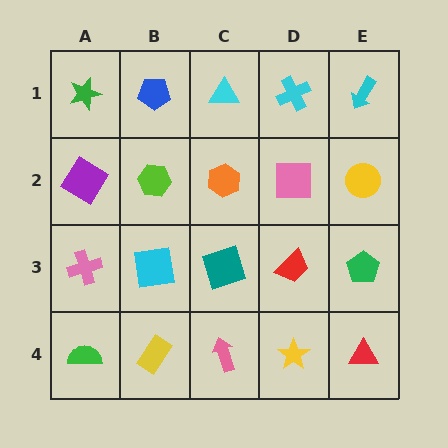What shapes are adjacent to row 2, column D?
A cyan cross (row 1, column D), a red trapezoid (row 3, column D), an orange hexagon (row 2, column C), a yellow circle (row 2, column E).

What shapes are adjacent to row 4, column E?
A green pentagon (row 3, column E), a yellow star (row 4, column D).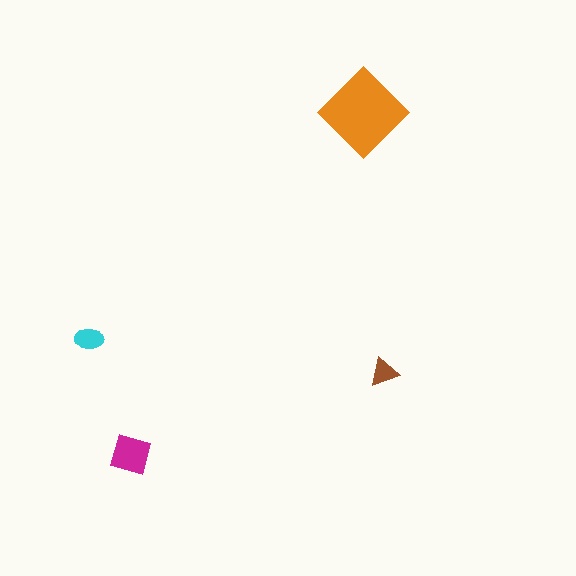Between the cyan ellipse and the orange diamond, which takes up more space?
The orange diamond.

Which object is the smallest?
The brown triangle.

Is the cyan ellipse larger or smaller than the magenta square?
Smaller.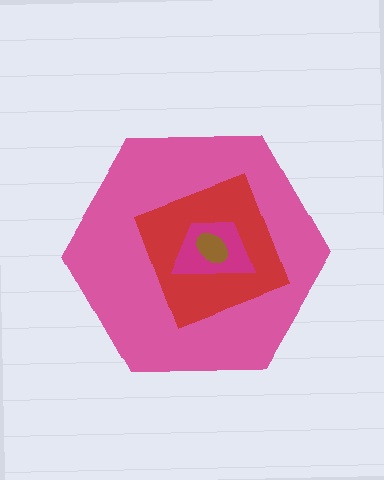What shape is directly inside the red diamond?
The magenta trapezoid.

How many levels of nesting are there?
4.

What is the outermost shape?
The pink hexagon.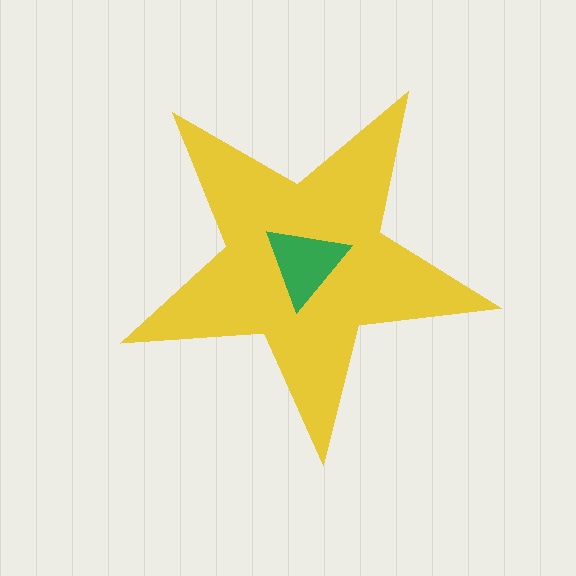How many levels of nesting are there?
2.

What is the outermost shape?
The yellow star.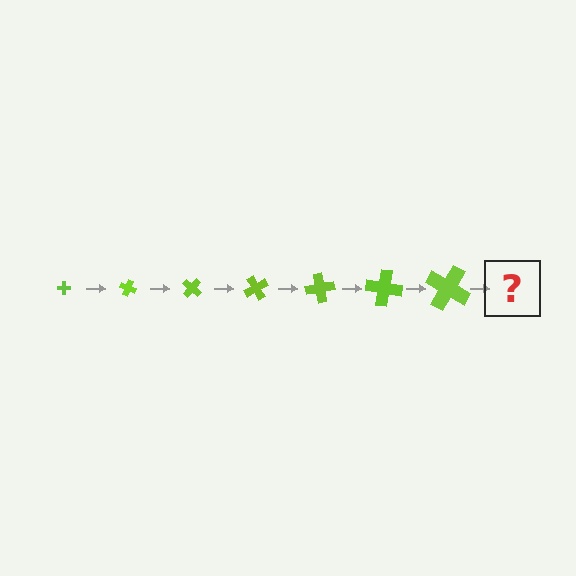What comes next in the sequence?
The next element should be a cross, larger than the previous one and rotated 140 degrees from the start.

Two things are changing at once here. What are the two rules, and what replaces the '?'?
The two rules are that the cross grows larger each step and it rotates 20 degrees each step. The '?' should be a cross, larger than the previous one and rotated 140 degrees from the start.